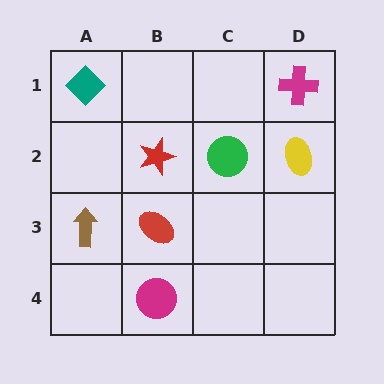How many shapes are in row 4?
1 shape.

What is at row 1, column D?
A magenta cross.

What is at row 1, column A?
A teal diamond.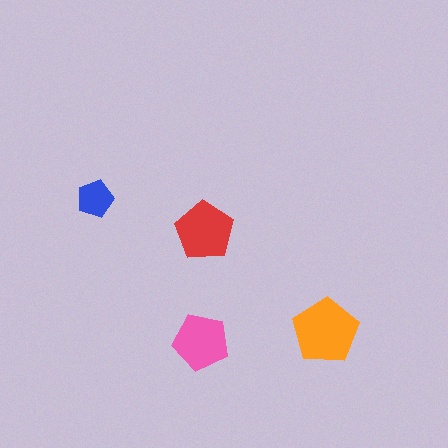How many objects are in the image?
There are 4 objects in the image.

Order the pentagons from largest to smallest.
the orange one, the red one, the pink one, the blue one.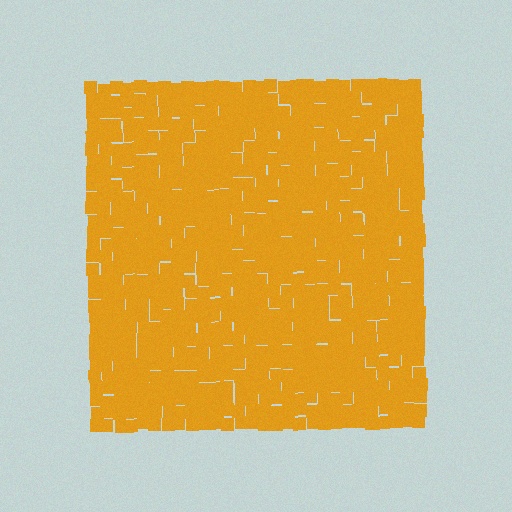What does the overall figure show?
The overall figure shows a square.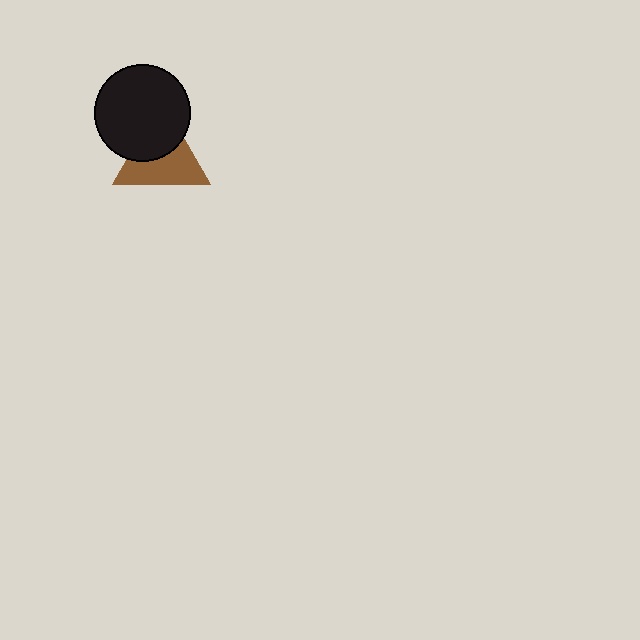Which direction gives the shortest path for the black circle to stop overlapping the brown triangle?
Moving up gives the shortest separation.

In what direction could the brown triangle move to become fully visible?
The brown triangle could move down. That would shift it out from behind the black circle entirely.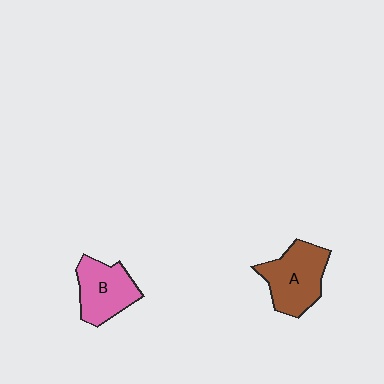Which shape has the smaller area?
Shape B (pink).